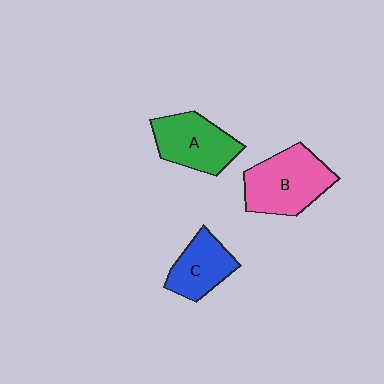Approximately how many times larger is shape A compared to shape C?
Approximately 1.3 times.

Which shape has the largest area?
Shape B (pink).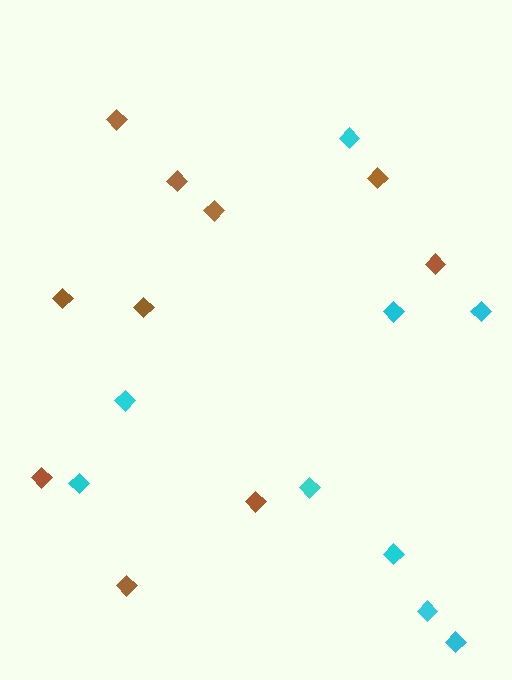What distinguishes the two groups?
There are 2 groups: one group of brown diamonds (10) and one group of cyan diamonds (9).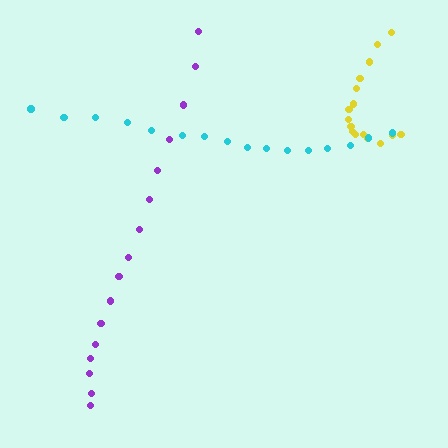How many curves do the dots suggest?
There are 3 distinct paths.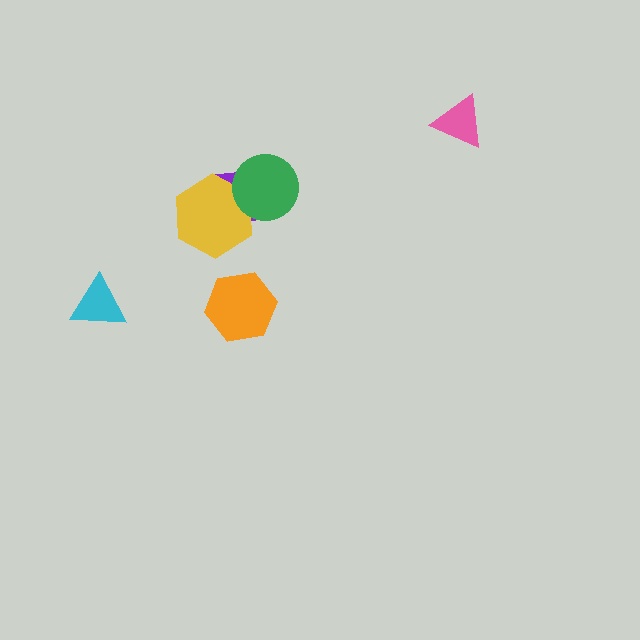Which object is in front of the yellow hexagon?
The green circle is in front of the yellow hexagon.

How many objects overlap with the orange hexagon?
0 objects overlap with the orange hexagon.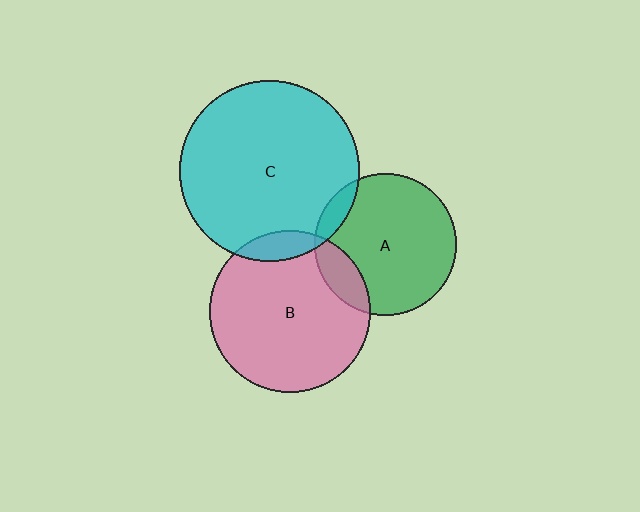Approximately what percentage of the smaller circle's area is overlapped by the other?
Approximately 15%.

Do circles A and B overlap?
Yes.